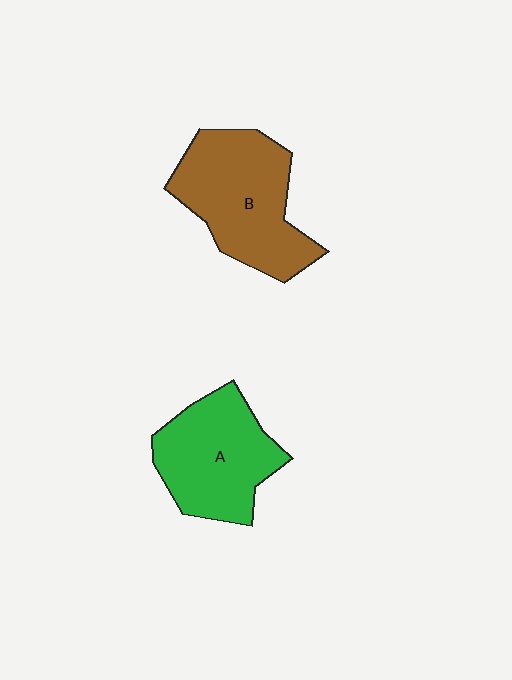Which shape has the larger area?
Shape B (brown).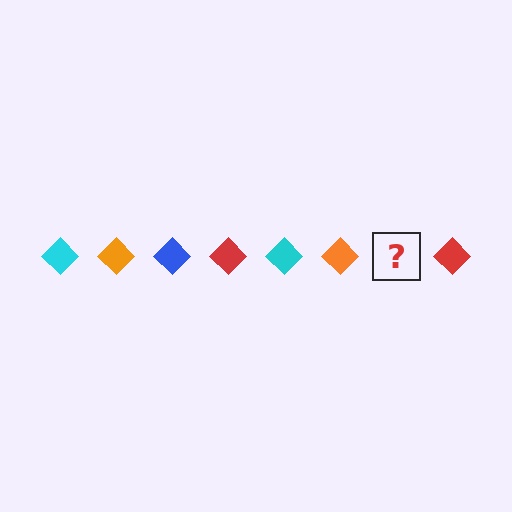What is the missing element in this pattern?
The missing element is a blue diamond.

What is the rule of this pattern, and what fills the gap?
The rule is that the pattern cycles through cyan, orange, blue, red diamonds. The gap should be filled with a blue diamond.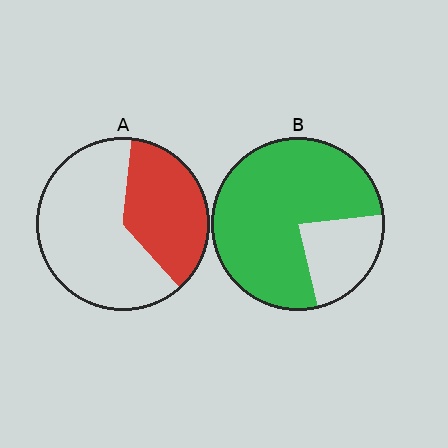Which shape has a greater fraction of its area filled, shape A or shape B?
Shape B.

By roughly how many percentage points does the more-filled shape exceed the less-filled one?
By roughly 40 percentage points (B over A).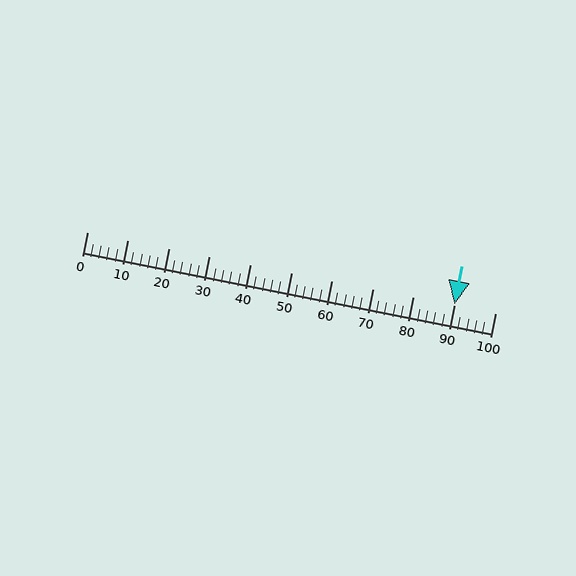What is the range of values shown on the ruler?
The ruler shows values from 0 to 100.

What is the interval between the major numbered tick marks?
The major tick marks are spaced 10 units apart.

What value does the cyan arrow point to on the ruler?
The cyan arrow points to approximately 90.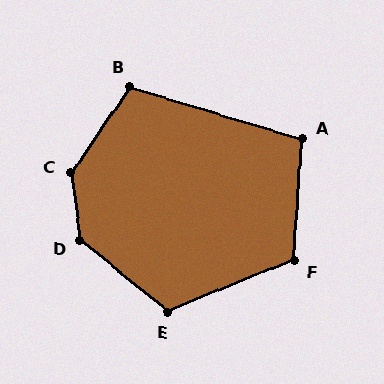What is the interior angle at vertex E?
Approximately 119 degrees (obtuse).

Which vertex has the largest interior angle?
C, at approximately 139 degrees.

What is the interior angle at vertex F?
Approximately 116 degrees (obtuse).